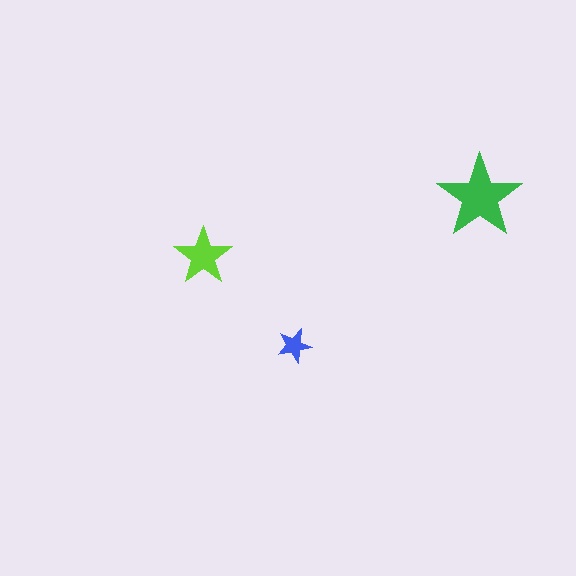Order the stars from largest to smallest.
the green one, the lime one, the blue one.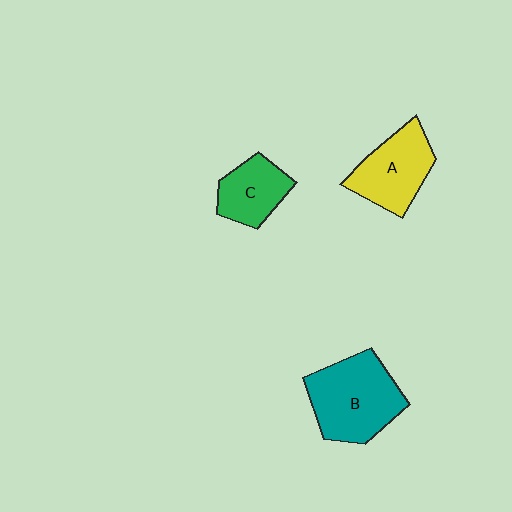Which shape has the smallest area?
Shape C (green).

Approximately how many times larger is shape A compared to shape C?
Approximately 1.3 times.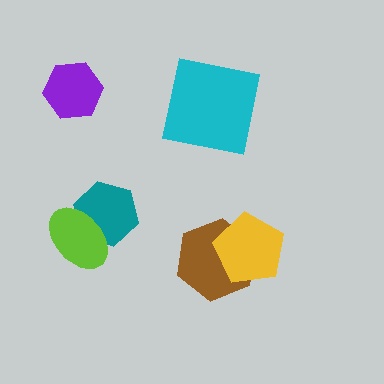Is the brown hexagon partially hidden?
Yes, it is partially covered by another shape.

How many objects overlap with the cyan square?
0 objects overlap with the cyan square.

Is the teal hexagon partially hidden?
Yes, it is partially covered by another shape.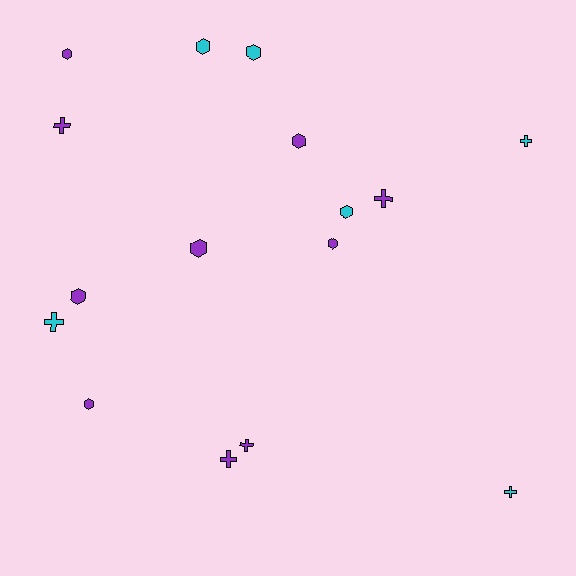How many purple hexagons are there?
There are 6 purple hexagons.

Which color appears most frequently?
Purple, with 10 objects.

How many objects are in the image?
There are 16 objects.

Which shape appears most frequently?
Hexagon, with 9 objects.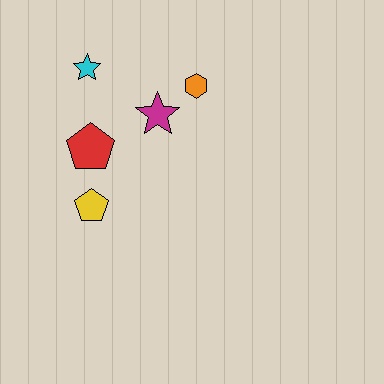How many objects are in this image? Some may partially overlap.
There are 5 objects.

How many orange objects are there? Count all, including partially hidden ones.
There is 1 orange object.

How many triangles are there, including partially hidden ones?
There are no triangles.